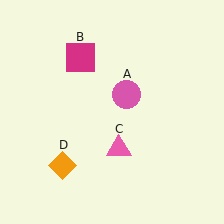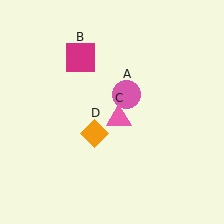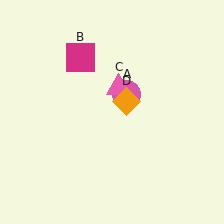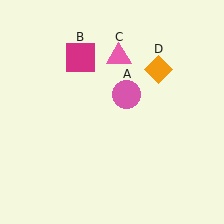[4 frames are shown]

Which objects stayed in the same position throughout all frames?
Pink circle (object A) and magenta square (object B) remained stationary.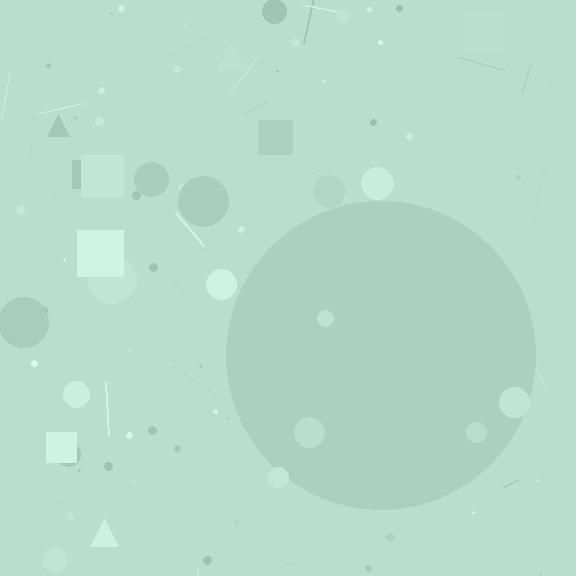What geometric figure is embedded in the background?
A circle is embedded in the background.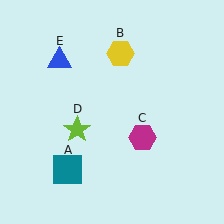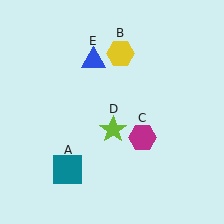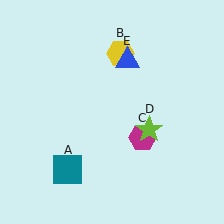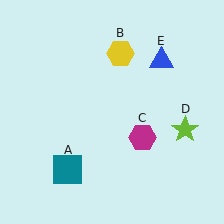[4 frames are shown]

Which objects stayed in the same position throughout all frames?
Teal square (object A) and yellow hexagon (object B) and magenta hexagon (object C) remained stationary.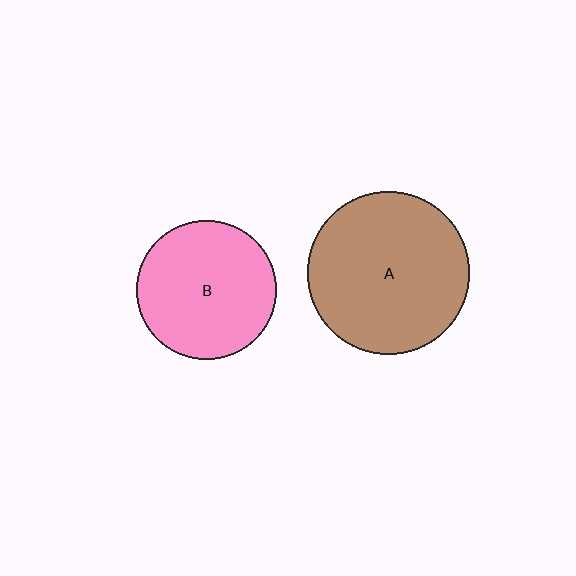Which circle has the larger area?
Circle A (brown).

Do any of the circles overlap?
No, none of the circles overlap.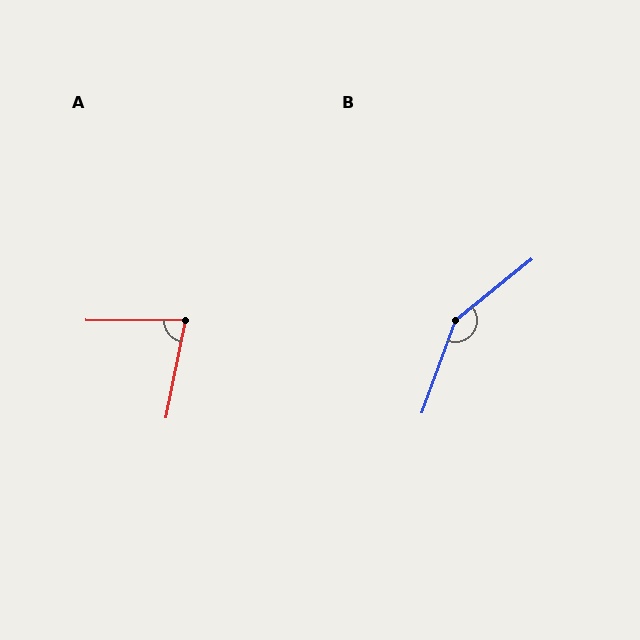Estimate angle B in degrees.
Approximately 149 degrees.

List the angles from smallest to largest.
A (79°), B (149°).